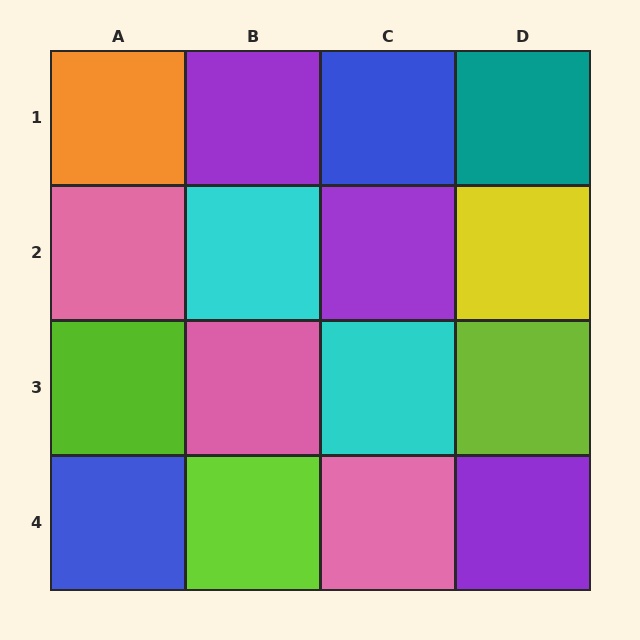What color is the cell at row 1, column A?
Orange.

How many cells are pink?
3 cells are pink.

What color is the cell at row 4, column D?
Purple.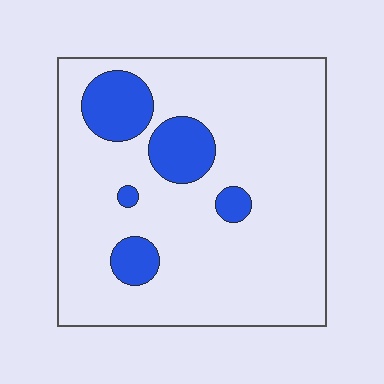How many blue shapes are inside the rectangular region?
5.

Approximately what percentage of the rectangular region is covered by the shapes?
Approximately 15%.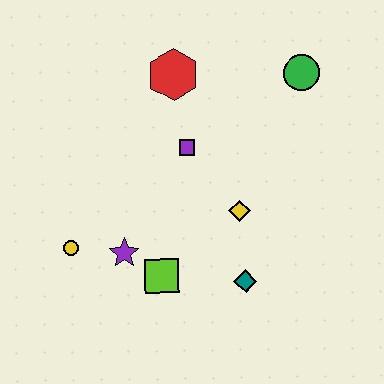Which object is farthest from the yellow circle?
The green circle is farthest from the yellow circle.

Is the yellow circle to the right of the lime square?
No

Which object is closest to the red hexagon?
The purple square is closest to the red hexagon.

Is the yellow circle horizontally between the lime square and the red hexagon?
No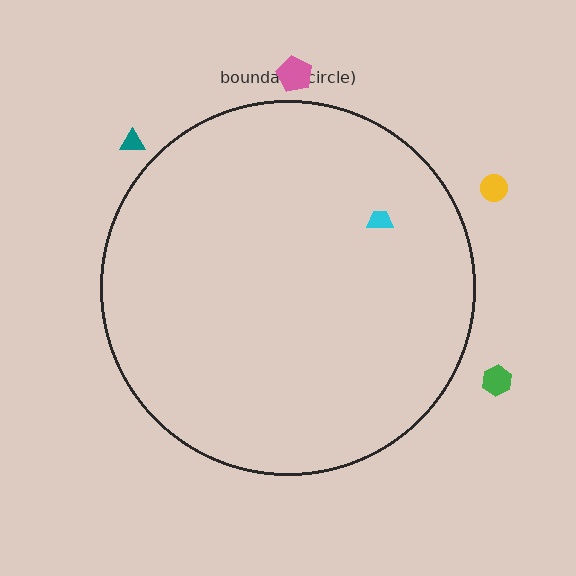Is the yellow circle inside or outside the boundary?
Outside.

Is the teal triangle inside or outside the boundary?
Outside.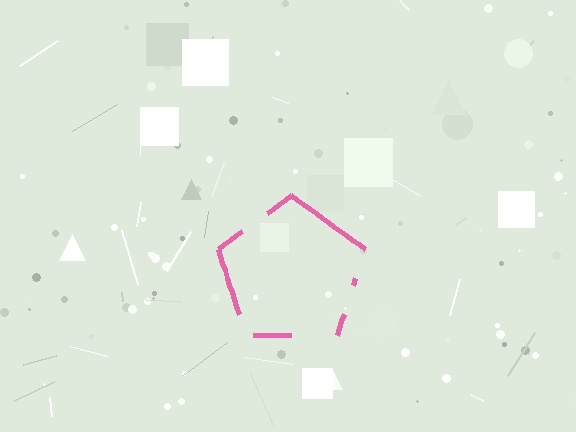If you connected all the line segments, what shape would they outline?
They would outline a pentagon.